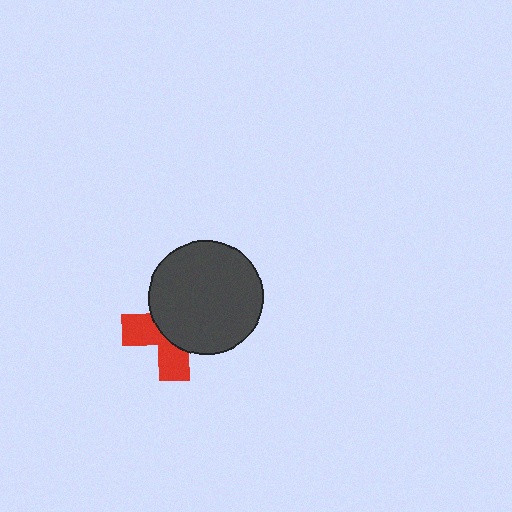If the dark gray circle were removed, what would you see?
You would see the complete red cross.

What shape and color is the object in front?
The object in front is a dark gray circle.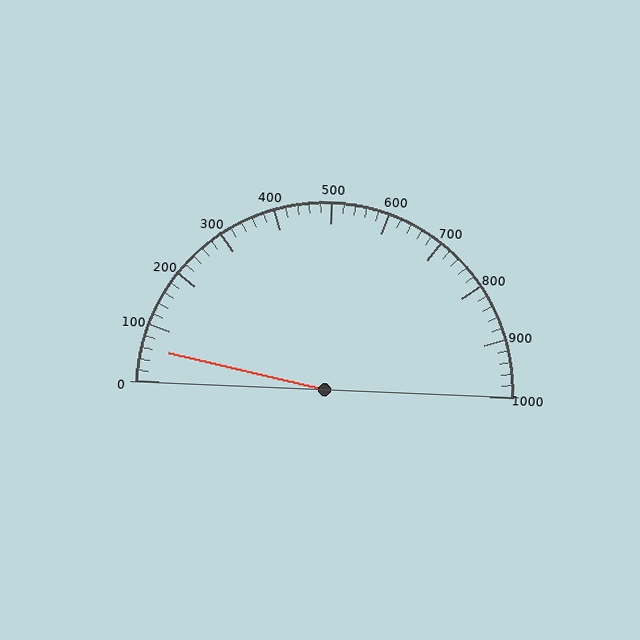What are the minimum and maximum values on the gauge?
The gauge ranges from 0 to 1000.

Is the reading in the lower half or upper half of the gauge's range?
The reading is in the lower half of the range (0 to 1000).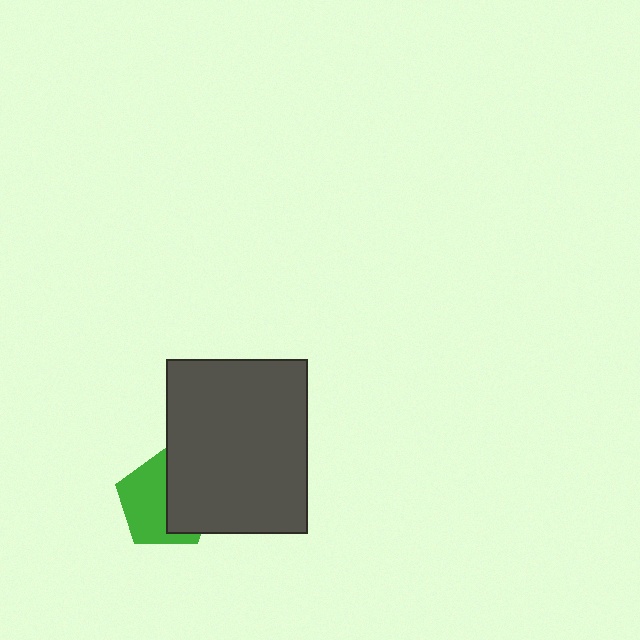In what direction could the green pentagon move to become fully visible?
The green pentagon could move left. That would shift it out from behind the dark gray rectangle entirely.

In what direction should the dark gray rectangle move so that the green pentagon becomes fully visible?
The dark gray rectangle should move right. That is the shortest direction to clear the overlap and leave the green pentagon fully visible.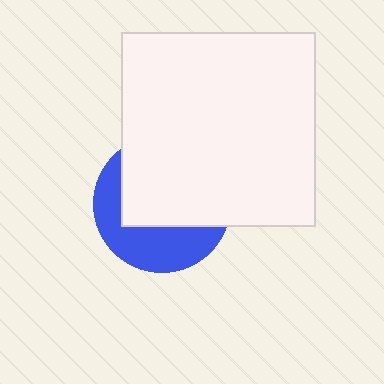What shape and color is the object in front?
The object in front is a white square.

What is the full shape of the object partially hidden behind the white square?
The partially hidden object is a blue circle.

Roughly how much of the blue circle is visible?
A small part of it is visible (roughly 40%).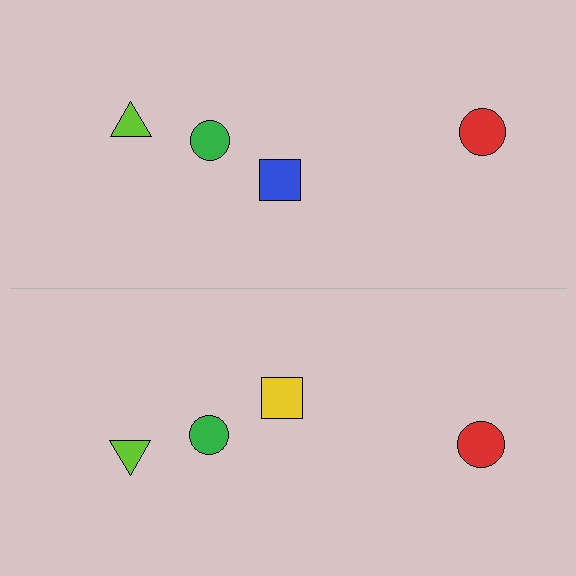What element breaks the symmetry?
The yellow square on the bottom side breaks the symmetry — its mirror counterpart is blue.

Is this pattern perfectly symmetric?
No, the pattern is not perfectly symmetric. The yellow square on the bottom side breaks the symmetry — its mirror counterpart is blue.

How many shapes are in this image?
There are 8 shapes in this image.